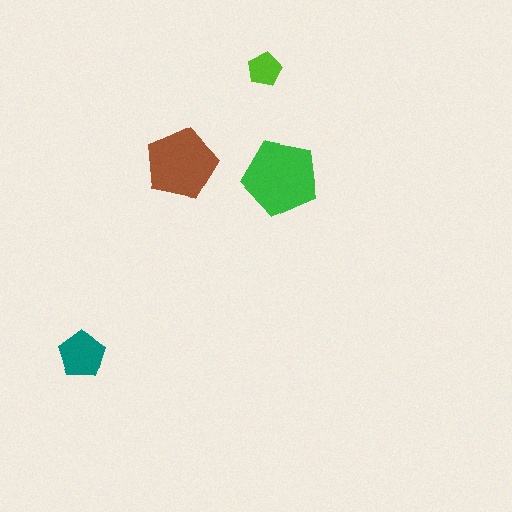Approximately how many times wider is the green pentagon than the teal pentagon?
About 1.5 times wider.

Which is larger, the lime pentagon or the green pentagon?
The green one.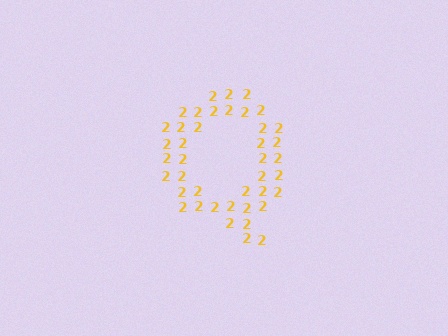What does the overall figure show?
The overall figure shows the letter Q.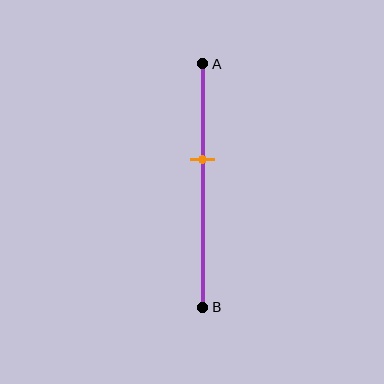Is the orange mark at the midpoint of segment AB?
No, the mark is at about 40% from A, not at the 50% midpoint.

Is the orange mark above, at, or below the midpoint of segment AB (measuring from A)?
The orange mark is above the midpoint of segment AB.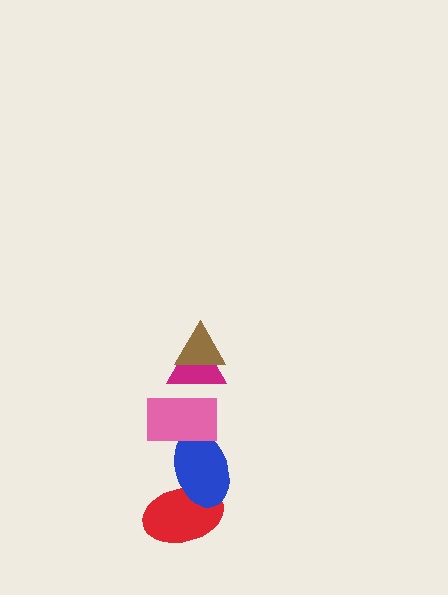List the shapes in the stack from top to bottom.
From top to bottom: the brown triangle, the magenta triangle, the pink rectangle, the blue ellipse, the red ellipse.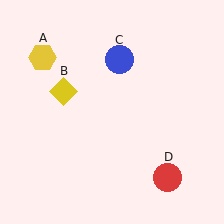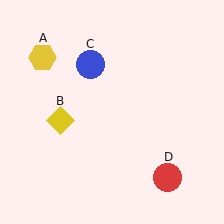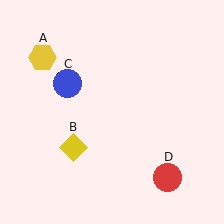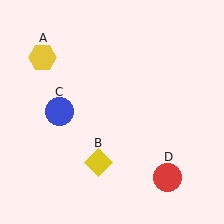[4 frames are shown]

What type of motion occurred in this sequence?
The yellow diamond (object B), blue circle (object C) rotated counterclockwise around the center of the scene.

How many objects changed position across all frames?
2 objects changed position: yellow diamond (object B), blue circle (object C).